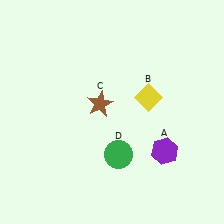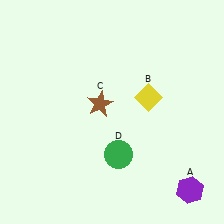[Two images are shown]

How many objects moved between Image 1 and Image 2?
1 object moved between the two images.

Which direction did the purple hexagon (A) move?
The purple hexagon (A) moved down.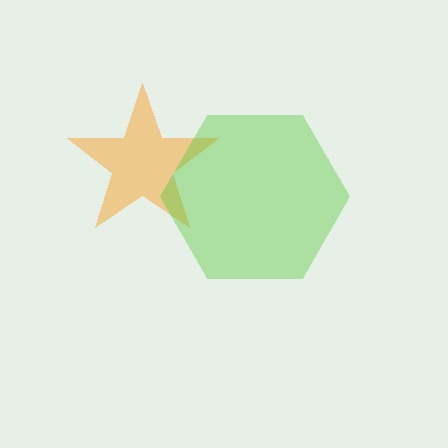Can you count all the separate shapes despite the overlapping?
Yes, there are 2 separate shapes.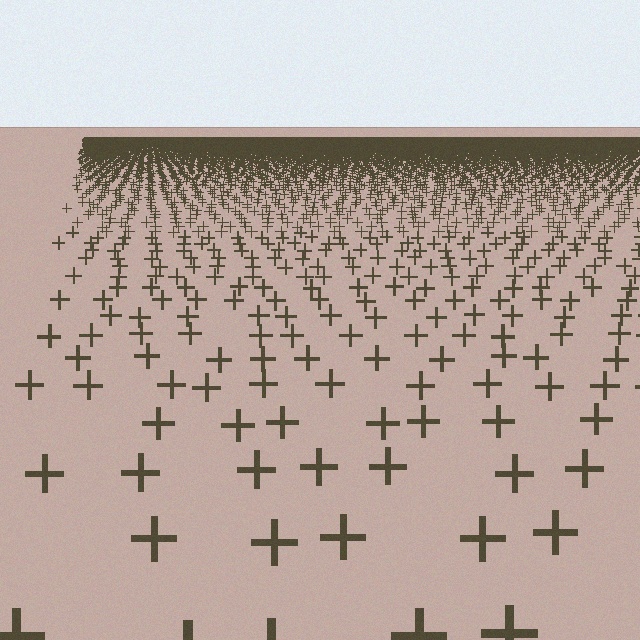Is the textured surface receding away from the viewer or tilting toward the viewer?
The surface is receding away from the viewer. Texture elements get smaller and denser toward the top.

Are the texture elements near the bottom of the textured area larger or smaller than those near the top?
Larger. Near the bottom, elements are closer to the viewer and appear at a bigger on-screen size.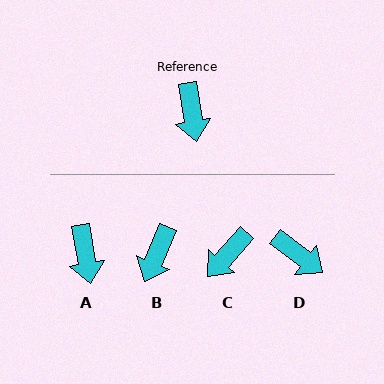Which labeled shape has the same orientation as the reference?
A.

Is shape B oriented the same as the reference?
No, it is off by about 32 degrees.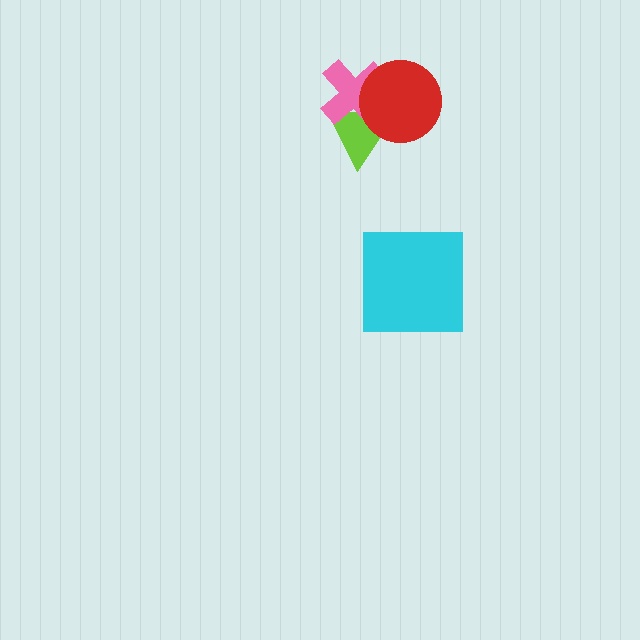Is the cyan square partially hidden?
No, no other shape covers it.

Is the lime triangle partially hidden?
Yes, it is partially covered by another shape.